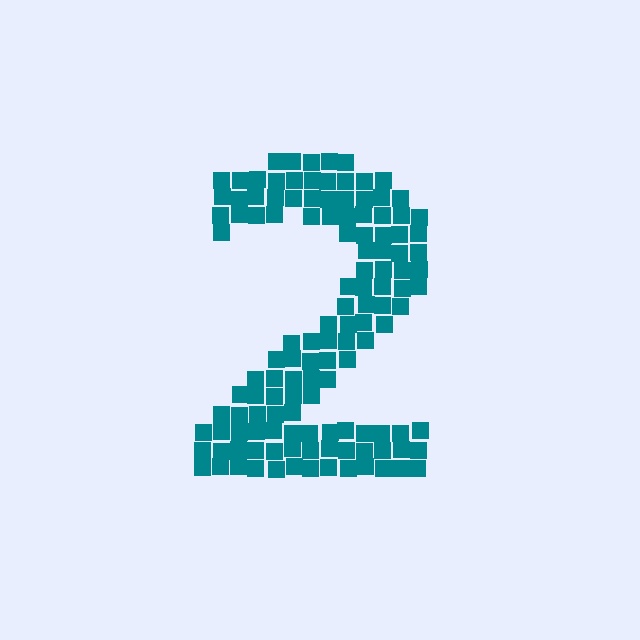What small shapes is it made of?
It is made of small squares.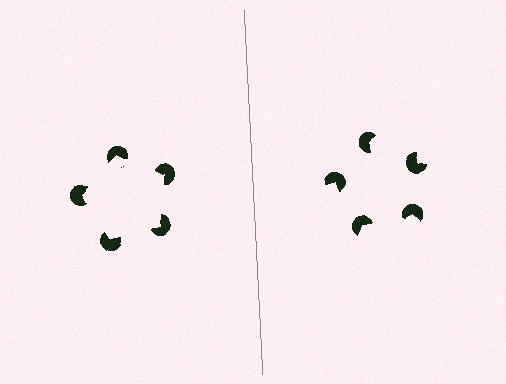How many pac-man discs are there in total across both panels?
10 — 5 on each side.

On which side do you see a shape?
An illusory pentagon appears on the left side. On the right side the wedge cuts are rotated, so no coherent shape forms.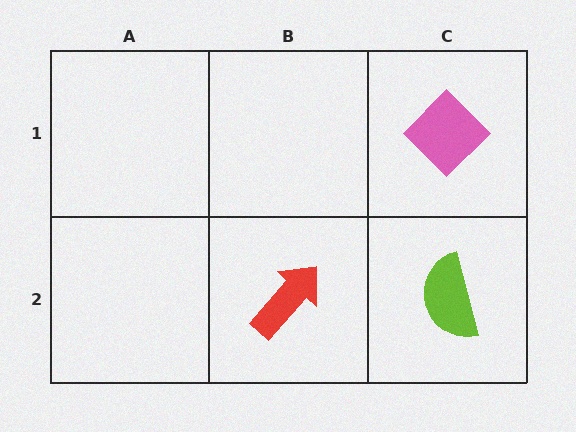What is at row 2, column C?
A lime semicircle.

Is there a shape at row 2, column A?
No, that cell is empty.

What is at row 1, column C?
A pink diamond.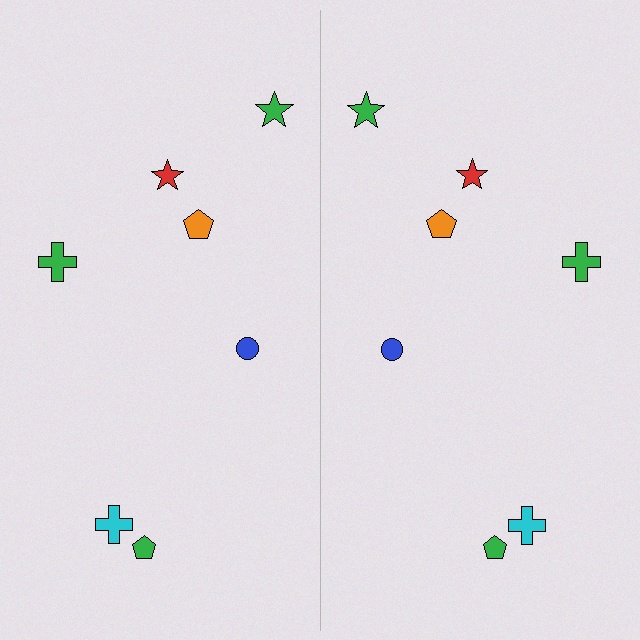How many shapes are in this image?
There are 14 shapes in this image.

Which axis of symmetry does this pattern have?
The pattern has a vertical axis of symmetry running through the center of the image.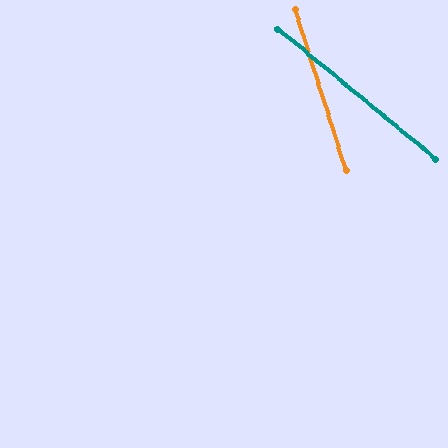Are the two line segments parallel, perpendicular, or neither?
Neither parallel nor perpendicular — they differ by about 33°.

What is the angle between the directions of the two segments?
Approximately 33 degrees.